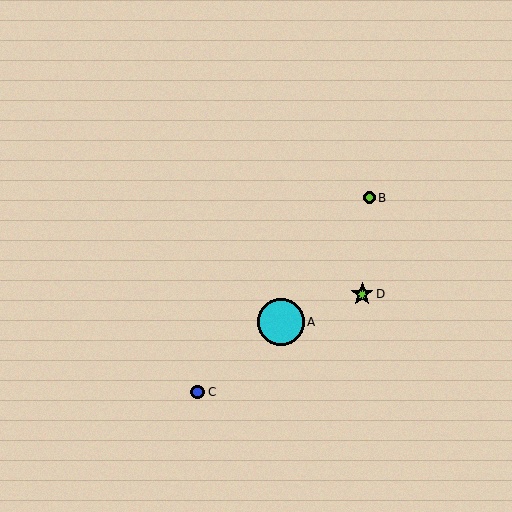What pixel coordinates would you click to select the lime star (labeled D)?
Click at (362, 294) to select the lime star D.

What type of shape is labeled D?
Shape D is a lime star.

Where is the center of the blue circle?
The center of the blue circle is at (198, 392).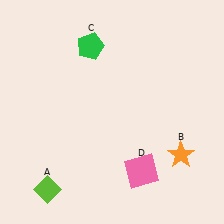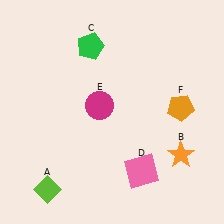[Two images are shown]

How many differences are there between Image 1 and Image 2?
There are 2 differences between the two images.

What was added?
A magenta circle (E), an orange pentagon (F) were added in Image 2.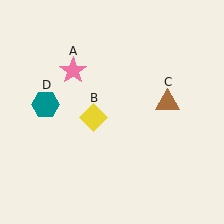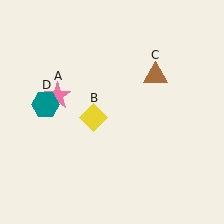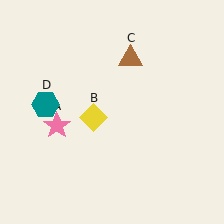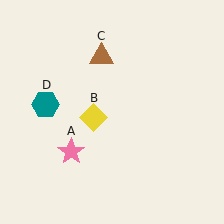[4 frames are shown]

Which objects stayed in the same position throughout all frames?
Yellow diamond (object B) and teal hexagon (object D) remained stationary.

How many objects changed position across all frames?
2 objects changed position: pink star (object A), brown triangle (object C).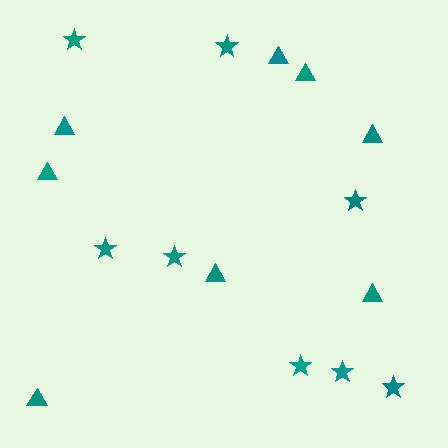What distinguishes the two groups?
There are 2 groups: one group of stars (8) and one group of triangles (8).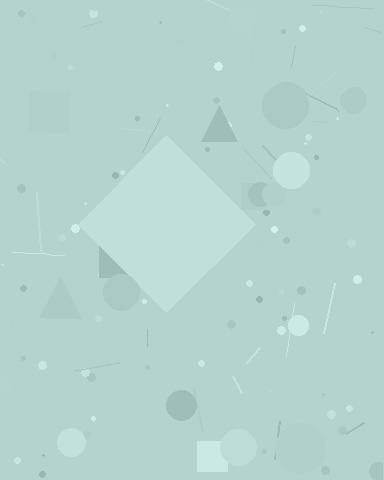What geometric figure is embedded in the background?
A diamond is embedded in the background.